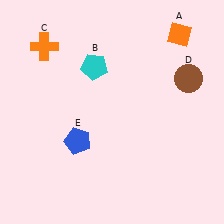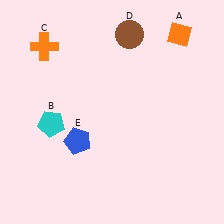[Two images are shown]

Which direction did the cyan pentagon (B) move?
The cyan pentagon (B) moved down.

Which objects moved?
The objects that moved are: the cyan pentagon (B), the brown circle (D).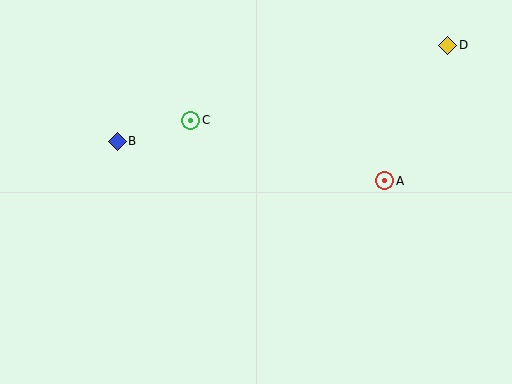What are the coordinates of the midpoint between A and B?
The midpoint between A and B is at (251, 161).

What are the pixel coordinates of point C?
Point C is at (191, 120).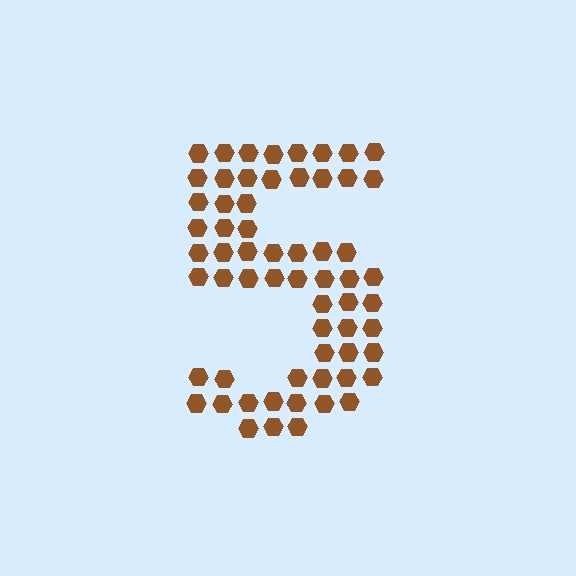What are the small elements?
The small elements are hexagons.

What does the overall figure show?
The overall figure shows the digit 5.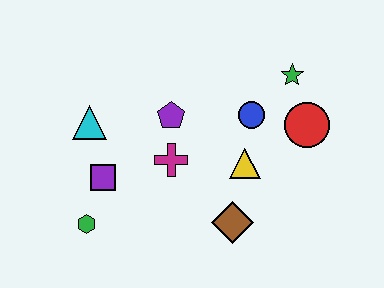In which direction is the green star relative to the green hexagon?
The green star is to the right of the green hexagon.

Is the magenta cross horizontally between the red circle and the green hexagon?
Yes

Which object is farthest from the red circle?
The green hexagon is farthest from the red circle.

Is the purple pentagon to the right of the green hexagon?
Yes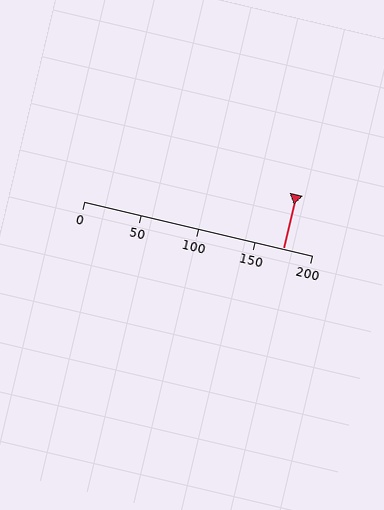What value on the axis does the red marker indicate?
The marker indicates approximately 175.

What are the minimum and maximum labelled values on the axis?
The axis runs from 0 to 200.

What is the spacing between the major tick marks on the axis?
The major ticks are spaced 50 apart.